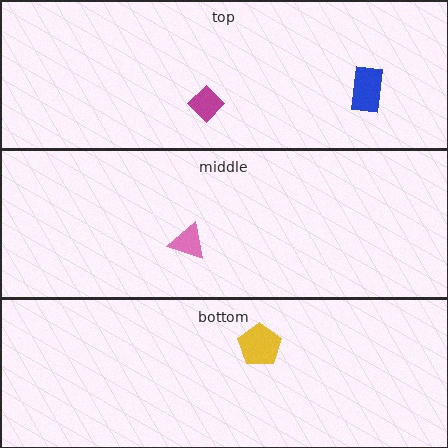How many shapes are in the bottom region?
1.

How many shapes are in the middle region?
1.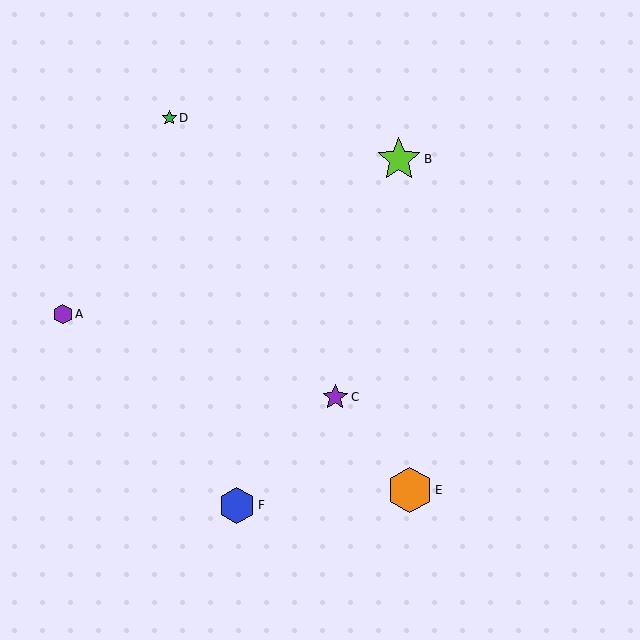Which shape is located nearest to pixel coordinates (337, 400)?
The purple star (labeled C) at (335, 397) is nearest to that location.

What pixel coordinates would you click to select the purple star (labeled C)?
Click at (335, 397) to select the purple star C.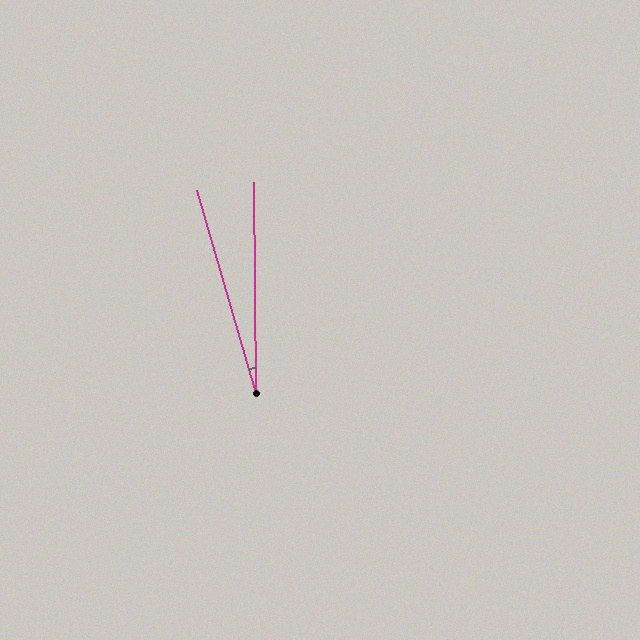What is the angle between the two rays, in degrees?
Approximately 16 degrees.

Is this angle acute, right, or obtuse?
It is acute.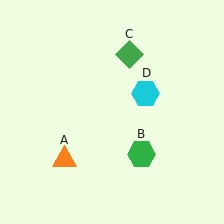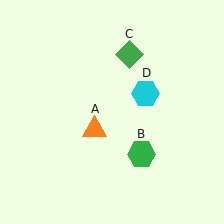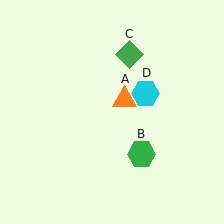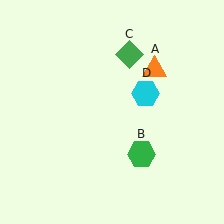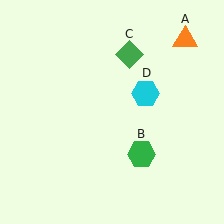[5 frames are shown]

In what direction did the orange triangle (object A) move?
The orange triangle (object A) moved up and to the right.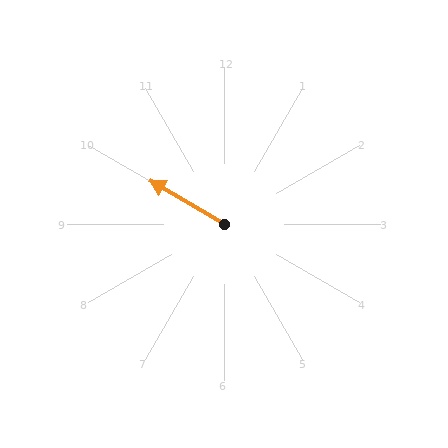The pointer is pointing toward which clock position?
Roughly 10 o'clock.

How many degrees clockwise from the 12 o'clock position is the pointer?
Approximately 301 degrees.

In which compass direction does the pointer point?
Northwest.